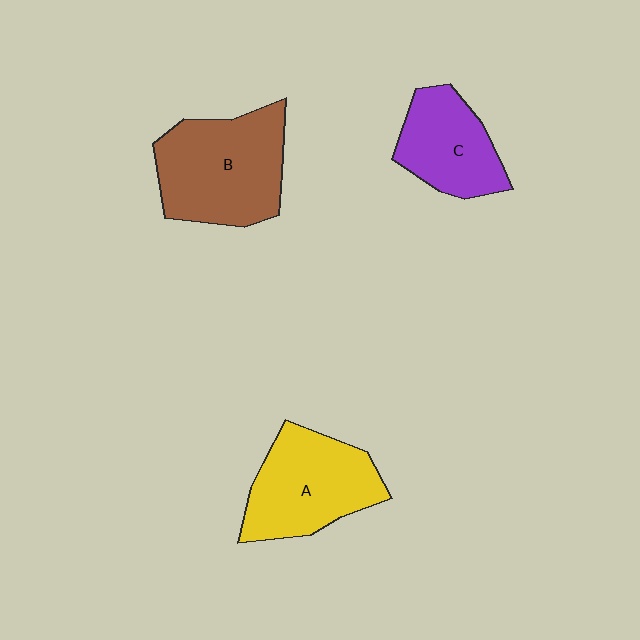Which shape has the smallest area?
Shape C (purple).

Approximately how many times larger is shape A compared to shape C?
Approximately 1.3 times.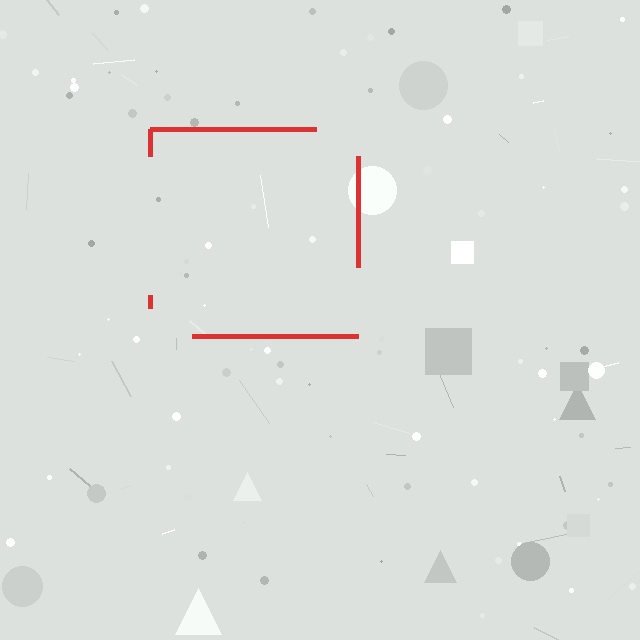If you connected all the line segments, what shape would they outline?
They would outline a square.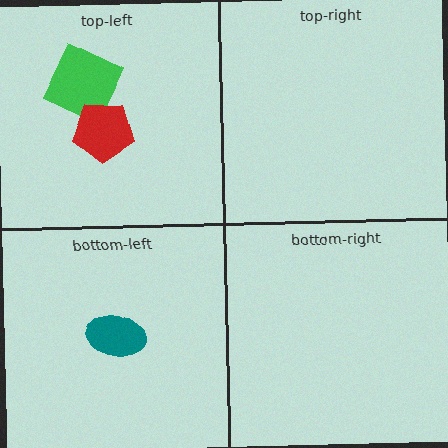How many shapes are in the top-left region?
2.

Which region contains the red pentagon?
The top-left region.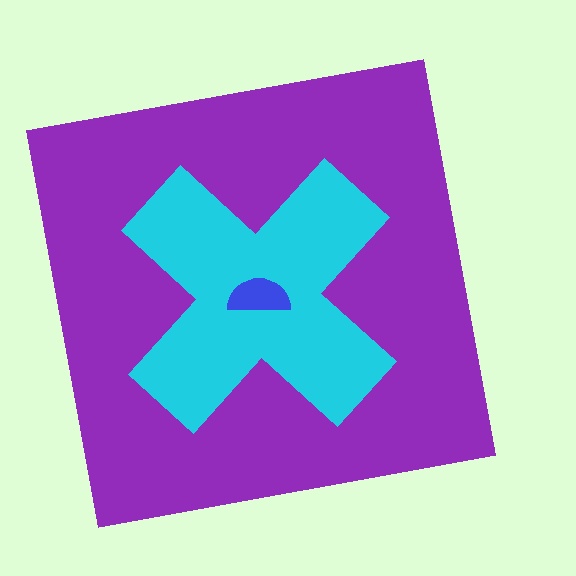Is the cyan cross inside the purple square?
Yes.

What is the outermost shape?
The purple square.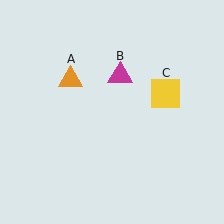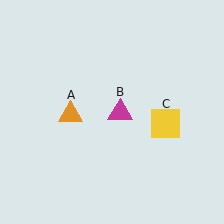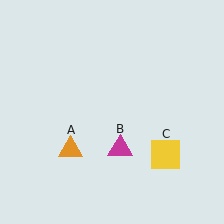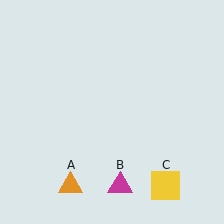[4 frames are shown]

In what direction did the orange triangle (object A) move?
The orange triangle (object A) moved down.